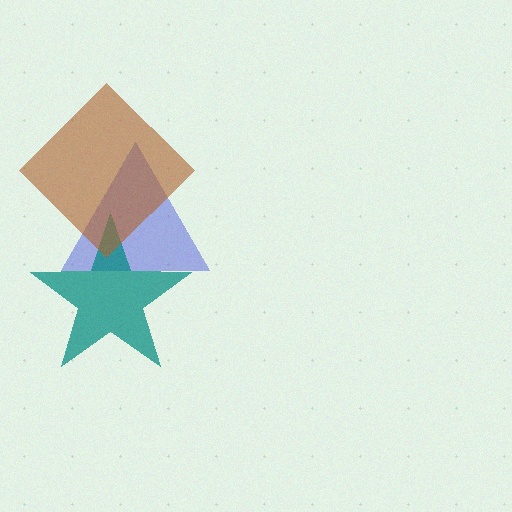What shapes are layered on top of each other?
The layered shapes are: a blue triangle, a teal star, a brown diamond.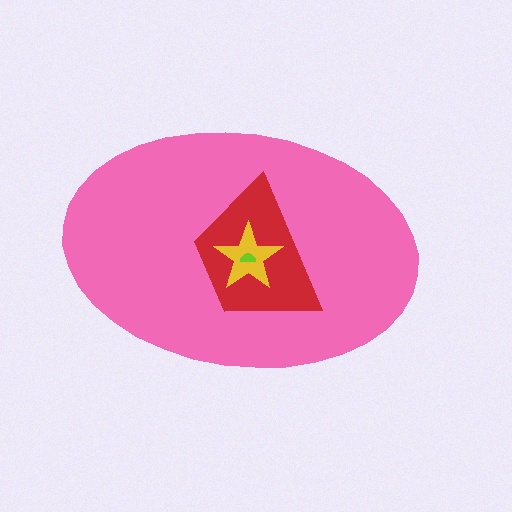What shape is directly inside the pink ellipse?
The red trapezoid.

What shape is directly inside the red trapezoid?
The yellow star.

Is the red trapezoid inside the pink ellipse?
Yes.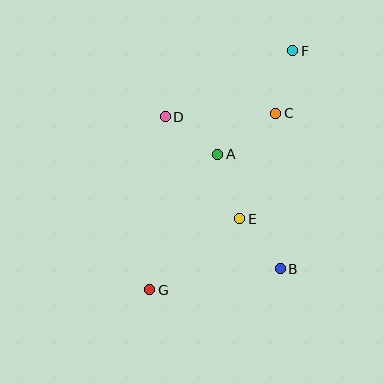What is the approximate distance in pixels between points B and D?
The distance between B and D is approximately 191 pixels.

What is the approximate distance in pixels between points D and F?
The distance between D and F is approximately 144 pixels.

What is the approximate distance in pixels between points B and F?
The distance between B and F is approximately 218 pixels.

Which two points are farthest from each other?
Points F and G are farthest from each other.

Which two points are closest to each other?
Points B and E are closest to each other.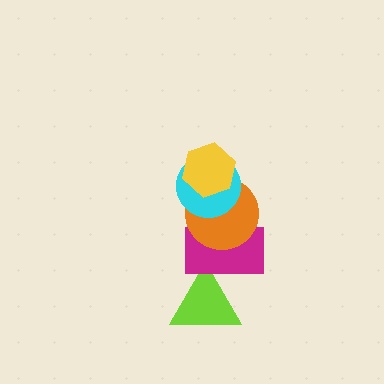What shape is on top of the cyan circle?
The yellow hexagon is on top of the cyan circle.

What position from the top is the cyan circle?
The cyan circle is 2nd from the top.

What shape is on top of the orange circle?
The cyan circle is on top of the orange circle.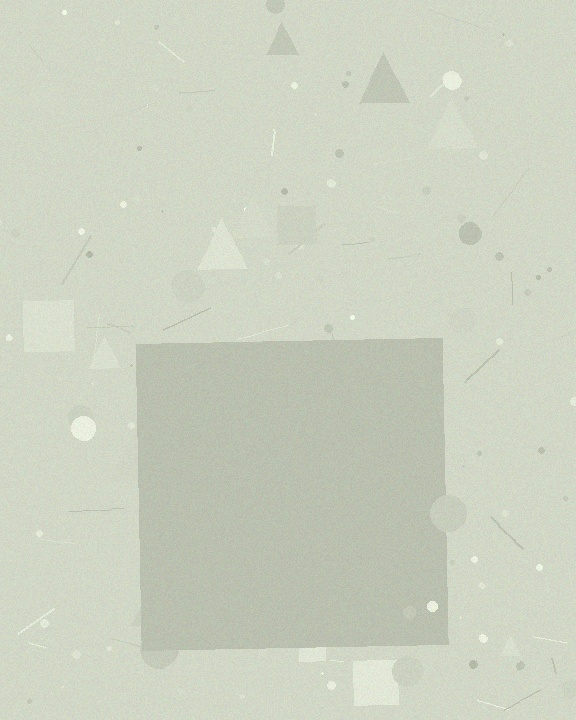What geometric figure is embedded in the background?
A square is embedded in the background.